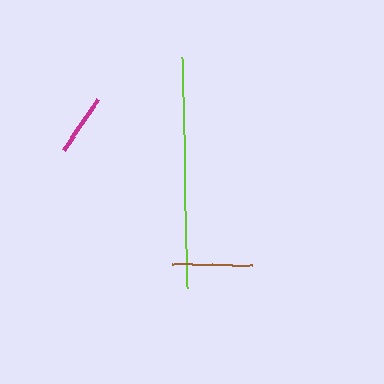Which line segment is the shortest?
The magenta line is the shortest at approximately 61 pixels.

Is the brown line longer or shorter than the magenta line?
The brown line is longer than the magenta line.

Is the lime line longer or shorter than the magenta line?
The lime line is longer than the magenta line.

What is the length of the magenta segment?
The magenta segment is approximately 61 pixels long.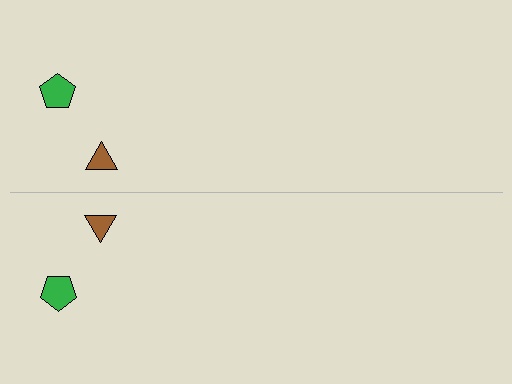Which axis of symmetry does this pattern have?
The pattern has a horizontal axis of symmetry running through the center of the image.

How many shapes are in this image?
There are 4 shapes in this image.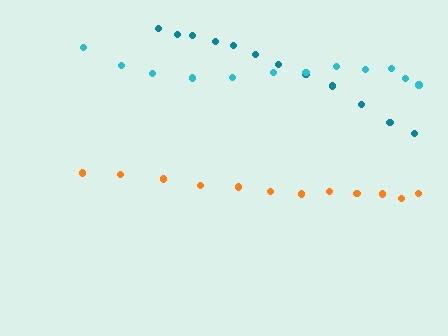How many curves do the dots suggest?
There are 3 distinct paths.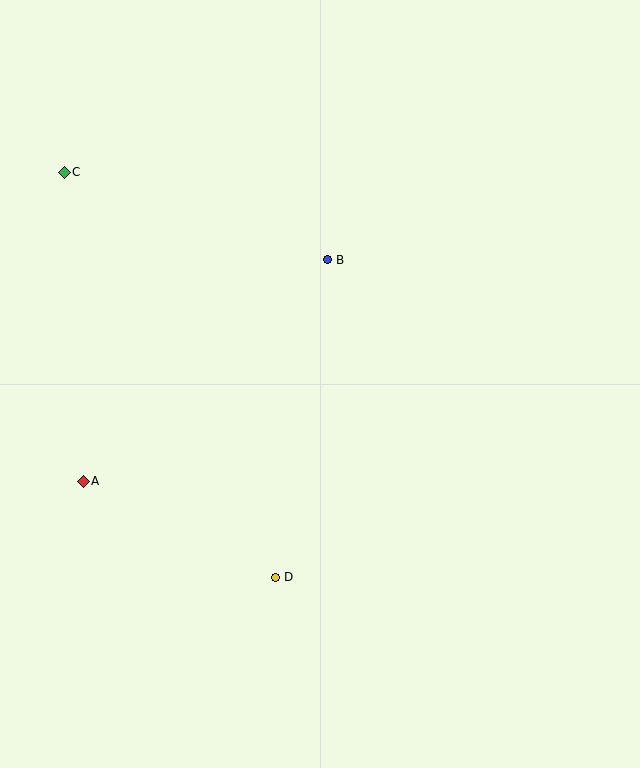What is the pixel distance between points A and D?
The distance between A and D is 215 pixels.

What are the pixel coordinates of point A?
Point A is at (83, 481).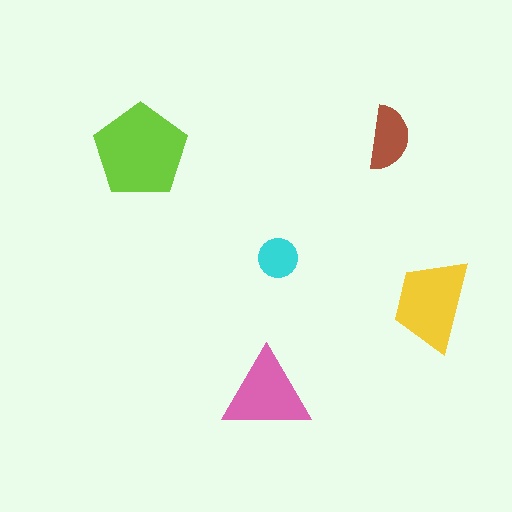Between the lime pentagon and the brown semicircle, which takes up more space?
The lime pentagon.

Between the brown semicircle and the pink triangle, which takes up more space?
The pink triangle.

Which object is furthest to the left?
The lime pentagon is leftmost.